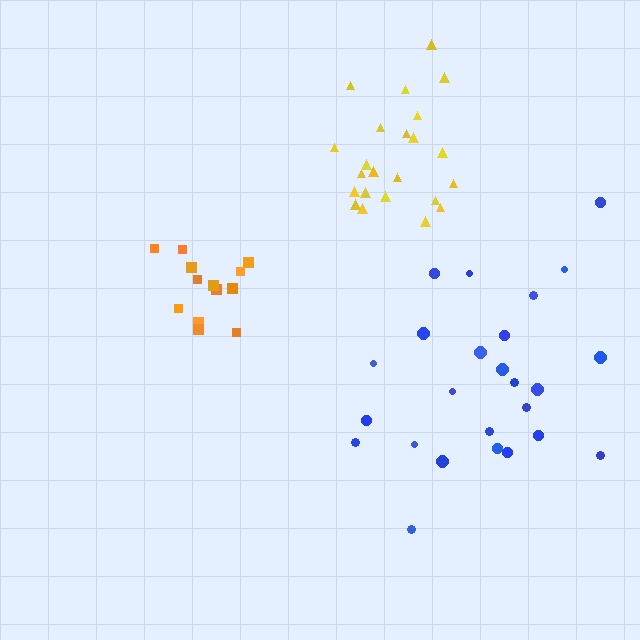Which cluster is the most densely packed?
Yellow.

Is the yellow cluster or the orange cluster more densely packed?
Yellow.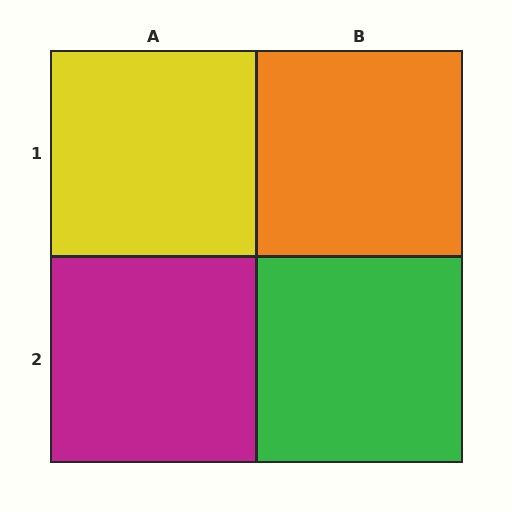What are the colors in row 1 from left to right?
Yellow, orange.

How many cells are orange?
1 cell is orange.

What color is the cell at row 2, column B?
Green.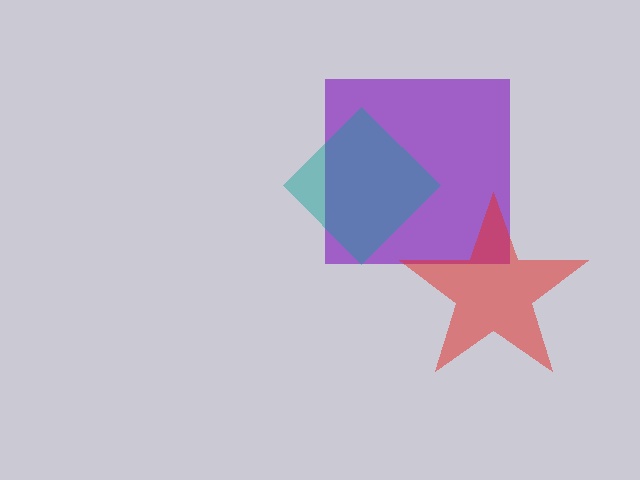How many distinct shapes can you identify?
There are 3 distinct shapes: a purple square, a red star, a teal diamond.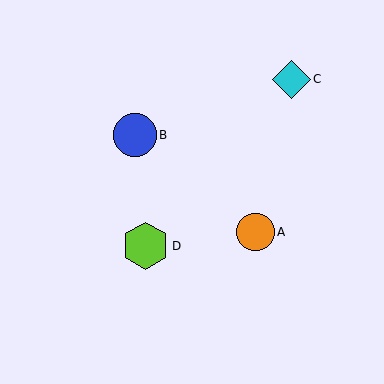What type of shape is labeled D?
Shape D is a lime hexagon.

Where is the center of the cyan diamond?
The center of the cyan diamond is at (292, 79).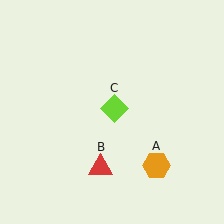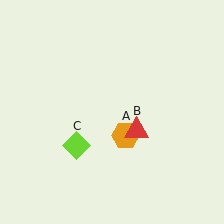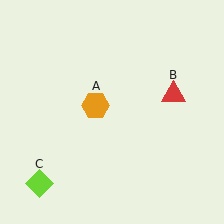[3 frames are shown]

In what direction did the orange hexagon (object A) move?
The orange hexagon (object A) moved up and to the left.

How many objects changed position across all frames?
3 objects changed position: orange hexagon (object A), red triangle (object B), lime diamond (object C).